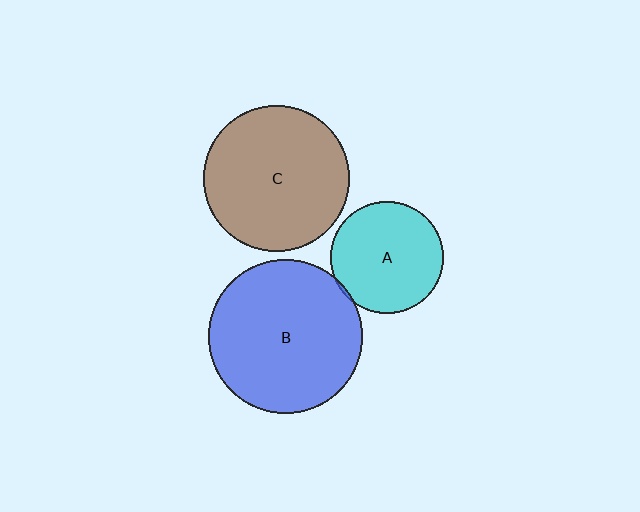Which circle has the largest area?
Circle B (blue).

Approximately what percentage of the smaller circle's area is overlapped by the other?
Approximately 5%.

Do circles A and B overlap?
Yes.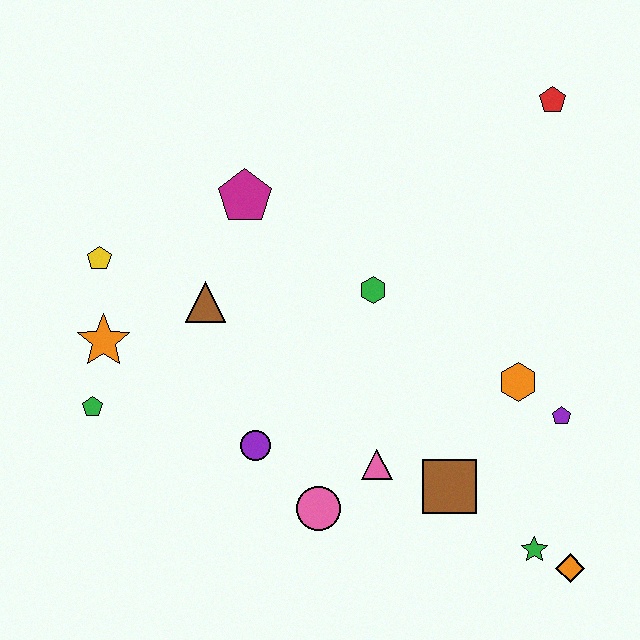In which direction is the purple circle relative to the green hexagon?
The purple circle is below the green hexagon.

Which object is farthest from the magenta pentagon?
The orange diamond is farthest from the magenta pentagon.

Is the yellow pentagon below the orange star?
No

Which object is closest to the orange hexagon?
The purple pentagon is closest to the orange hexagon.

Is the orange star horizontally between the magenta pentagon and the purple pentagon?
No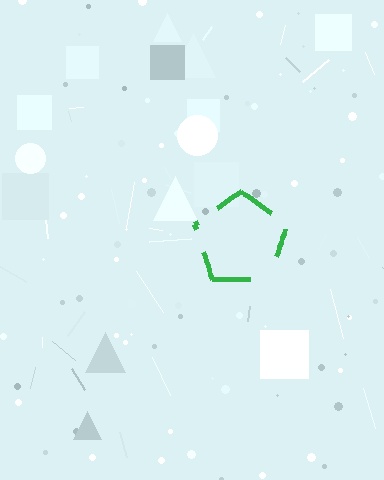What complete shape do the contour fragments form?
The contour fragments form a pentagon.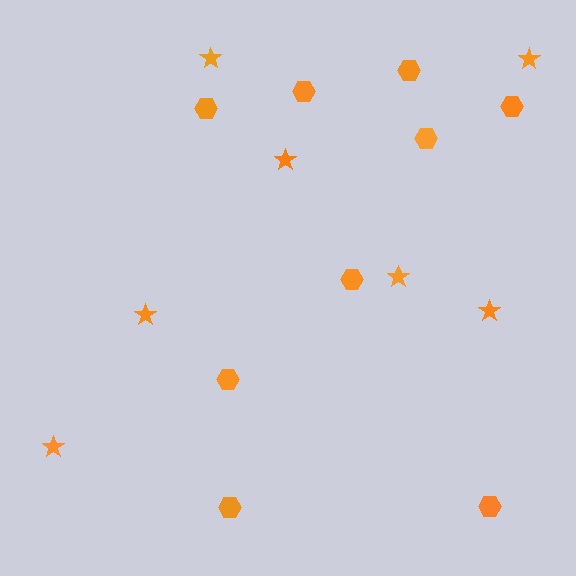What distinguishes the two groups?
There are 2 groups: one group of hexagons (9) and one group of stars (7).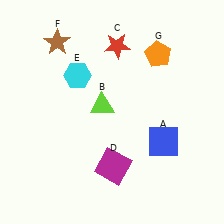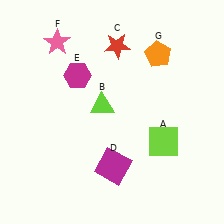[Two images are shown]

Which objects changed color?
A changed from blue to lime. E changed from cyan to magenta. F changed from brown to pink.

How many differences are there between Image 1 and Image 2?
There are 3 differences between the two images.